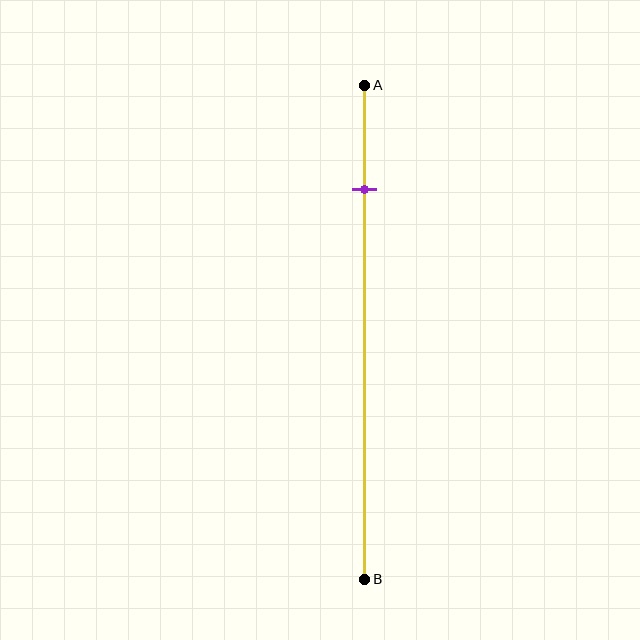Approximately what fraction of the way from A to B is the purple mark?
The purple mark is approximately 20% of the way from A to B.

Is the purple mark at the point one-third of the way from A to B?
No, the mark is at about 20% from A, not at the 33% one-third point.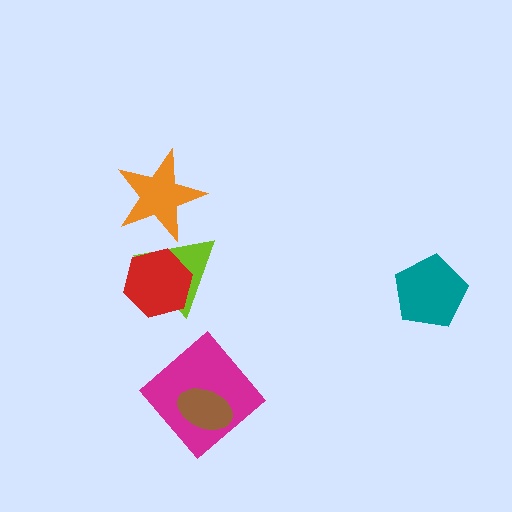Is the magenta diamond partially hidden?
Yes, it is partially covered by another shape.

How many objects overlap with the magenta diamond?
1 object overlaps with the magenta diamond.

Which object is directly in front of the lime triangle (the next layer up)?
The red hexagon is directly in front of the lime triangle.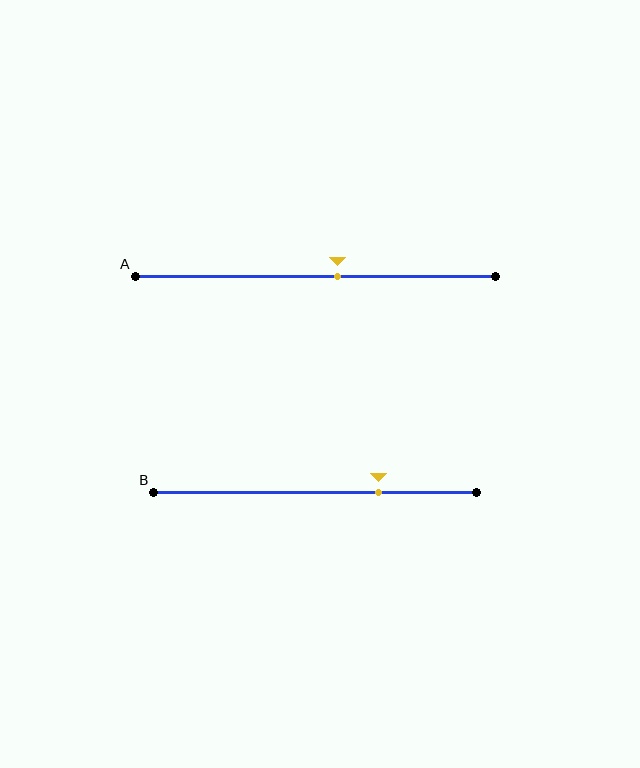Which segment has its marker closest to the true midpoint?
Segment A has its marker closest to the true midpoint.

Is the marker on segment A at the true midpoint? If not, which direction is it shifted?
No, the marker on segment A is shifted to the right by about 6% of the segment length.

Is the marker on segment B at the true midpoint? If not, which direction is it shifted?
No, the marker on segment B is shifted to the right by about 20% of the segment length.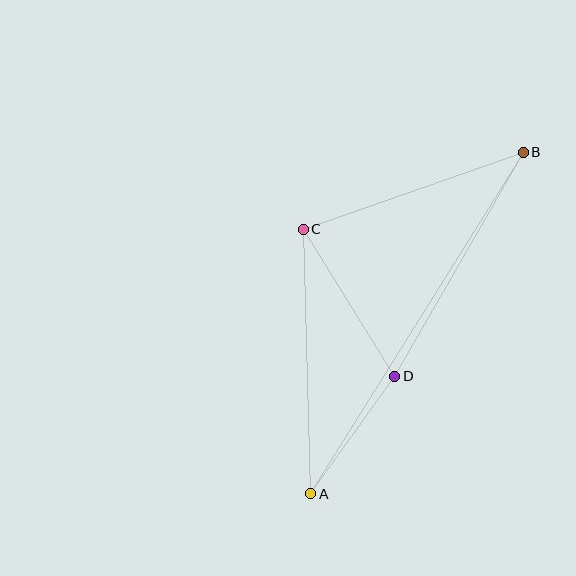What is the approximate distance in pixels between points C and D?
The distance between C and D is approximately 173 pixels.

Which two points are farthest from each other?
Points A and B are farthest from each other.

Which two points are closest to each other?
Points A and D are closest to each other.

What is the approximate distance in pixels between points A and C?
The distance between A and C is approximately 264 pixels.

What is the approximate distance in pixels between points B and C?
The distance between B and C is approximately 233 pixels.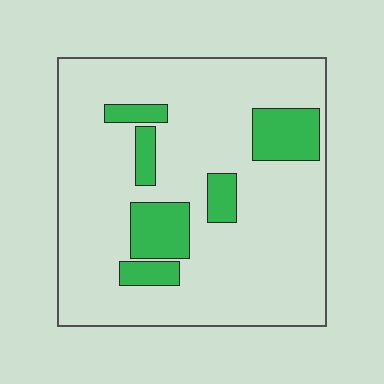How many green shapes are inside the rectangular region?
6.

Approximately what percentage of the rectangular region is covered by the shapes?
Approximately 15%.